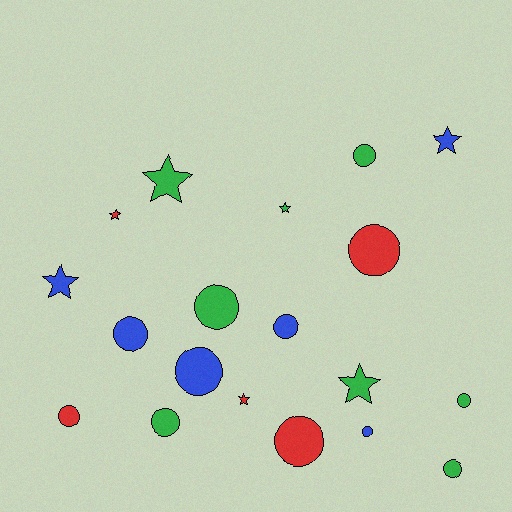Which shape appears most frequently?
Circle, with 12 objects.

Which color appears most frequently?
Green, with 8 objects.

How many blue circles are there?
There are 4 blue circles.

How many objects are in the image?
There are 19 objects.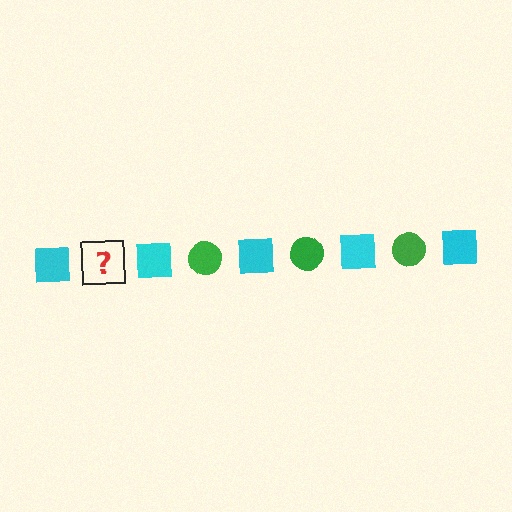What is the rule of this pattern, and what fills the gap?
The rule is that the pattern alternates between cyan square and green circle. The gap should be filled with a green circle.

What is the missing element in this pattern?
The missing element is a green circle.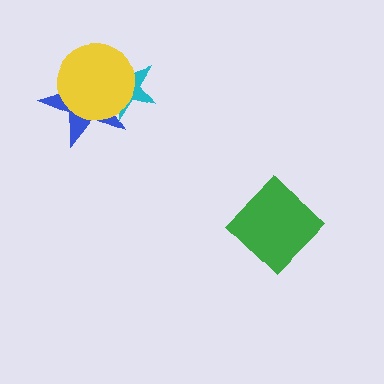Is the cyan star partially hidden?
Yes, it is partially covered by another shape.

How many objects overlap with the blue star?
2 objects overlap with the blue star.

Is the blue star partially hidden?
Yes, it is partially covered by another shape.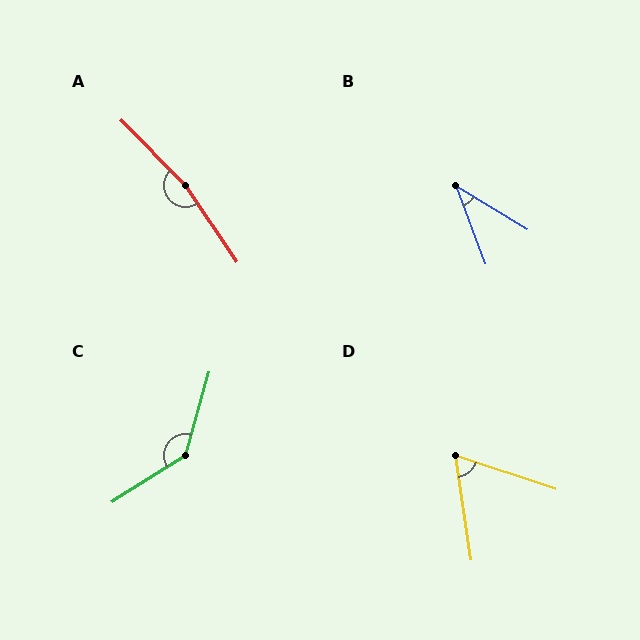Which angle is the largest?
A, at approximately 170 degrees.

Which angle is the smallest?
B, at approximately 39 degrees.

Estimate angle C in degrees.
Approximately 138 degrees.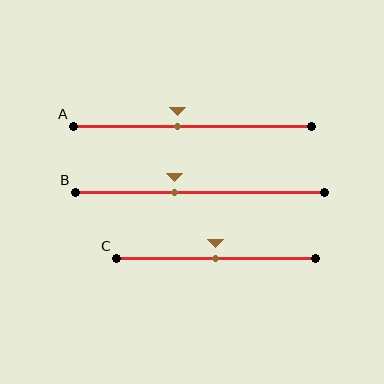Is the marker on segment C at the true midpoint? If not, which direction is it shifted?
Yes, the marker on segment C is at the true midpoint.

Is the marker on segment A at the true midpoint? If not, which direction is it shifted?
No, the marker on segment A is shifted to the left by about 6% of the segment length.